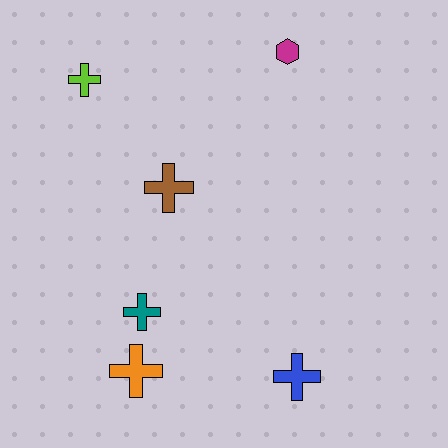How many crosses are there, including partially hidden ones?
There are 5 crosses.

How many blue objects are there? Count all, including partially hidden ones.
There is 1 blue object.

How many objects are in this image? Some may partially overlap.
There are 6 objects.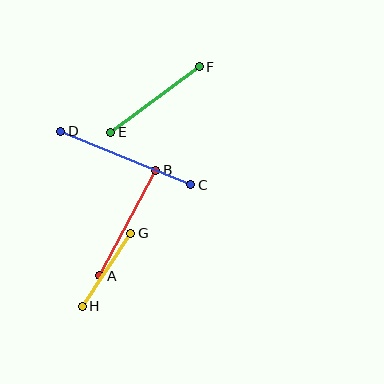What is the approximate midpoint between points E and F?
The midpoint is at approximately (155, 100) pixels.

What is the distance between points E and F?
The distance is approximately 110 pixels.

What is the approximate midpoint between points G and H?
The midpoint is at approximately (106, 270) pixels.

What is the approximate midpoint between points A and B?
The midpoint is at approximately (128, 223) pixels.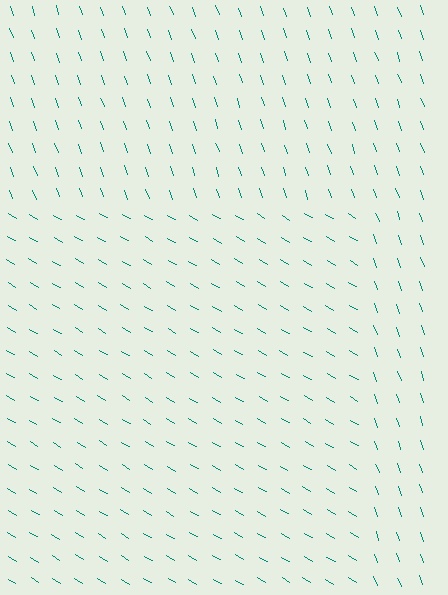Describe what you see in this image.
The image is filled with small teal line segments. A rectangle region in the image has lines oriented differently from the surrounding lines, creating a visible texture boundary.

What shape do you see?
I see a rectangle.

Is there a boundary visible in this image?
Yes, there is a texture boundary formed by a change in line orientation.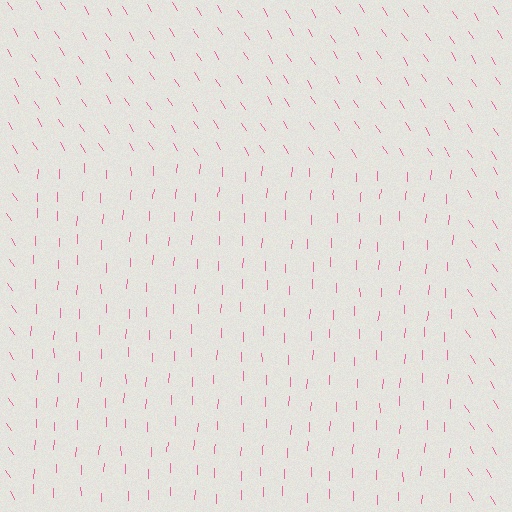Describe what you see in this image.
The image is filled with small pink line segments. A rectangle region in the image has lines oriented differently from the surrounding lines, creating a visible texture boundary.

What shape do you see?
I see a rectangle.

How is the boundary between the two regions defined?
The boundary is defined purely by a change in line orientation (approximately 34 degrees difference). All lines are the same color and thickness.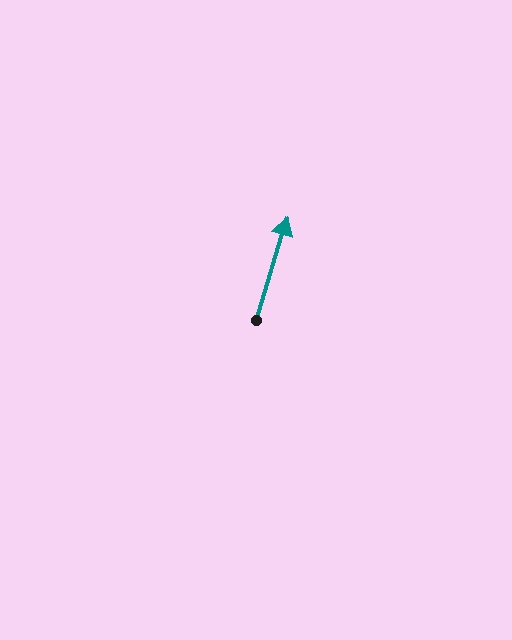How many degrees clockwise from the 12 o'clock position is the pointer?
Approximately 17 degrees.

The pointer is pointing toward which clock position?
Roughly 1 o'clock.